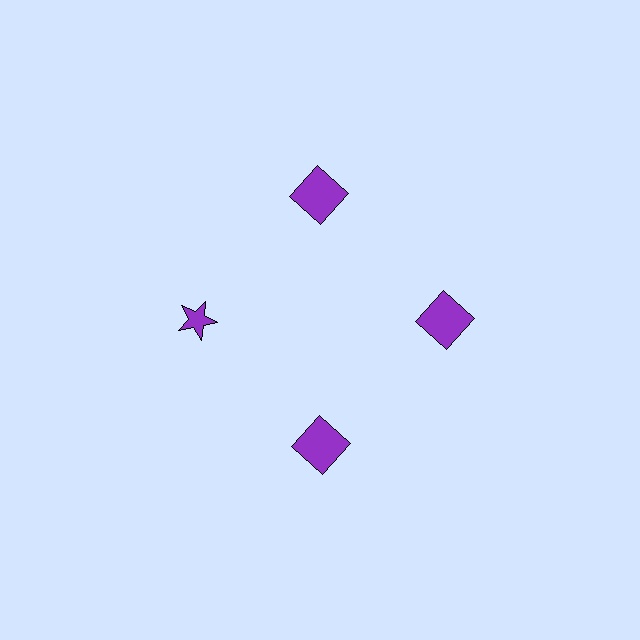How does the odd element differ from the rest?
It has a different shape: star instead of square.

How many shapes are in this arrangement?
There are 4 shapes arranged in a ring pattern.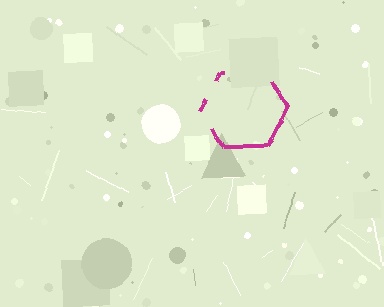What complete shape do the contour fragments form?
The contour fragments form a hexagon.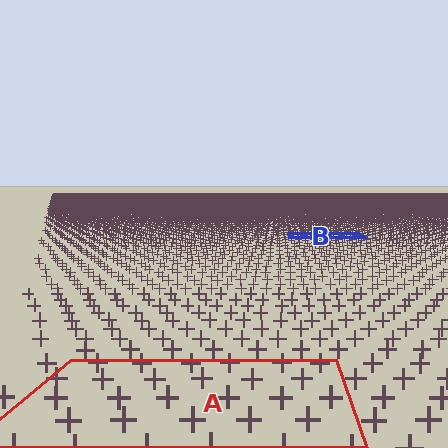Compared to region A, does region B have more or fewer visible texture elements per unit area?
Region B has more texture elements per unit area — they are packed more densely because it is farther away.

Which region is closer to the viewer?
Region A is closer. The texture elements there are larger and more spread out.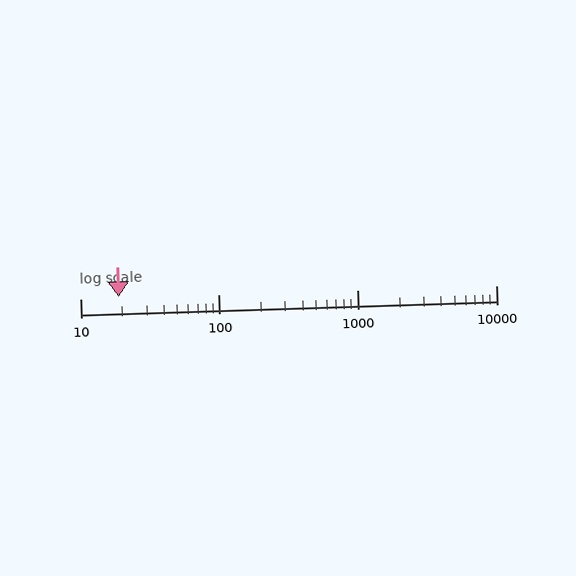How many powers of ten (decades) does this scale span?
The scale spans 3 decades, from 10 to 10000.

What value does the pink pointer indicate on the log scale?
The pointer indicates approximately 19.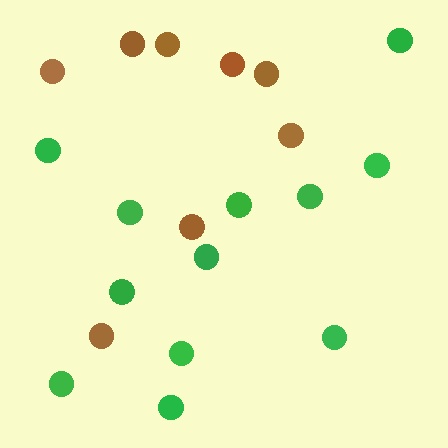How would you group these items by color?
There are 2 groups: one group of green circles (12) and one group of brown circles (8).